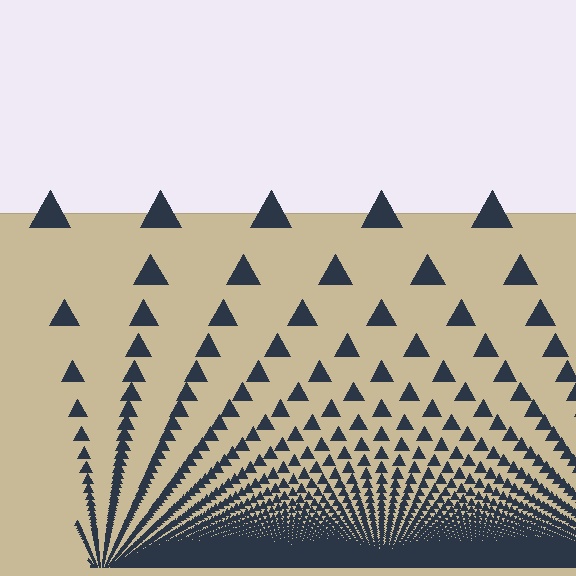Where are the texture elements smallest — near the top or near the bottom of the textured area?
Near the bottom.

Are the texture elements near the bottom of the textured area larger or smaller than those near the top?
Smaller. The gradient is inverted — elements near the bottom are smaller and denser.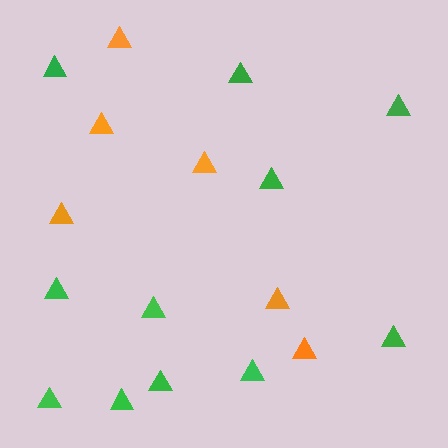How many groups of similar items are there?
There are 2 groups: one group of orange triangles (6) and one group of green triangles (11).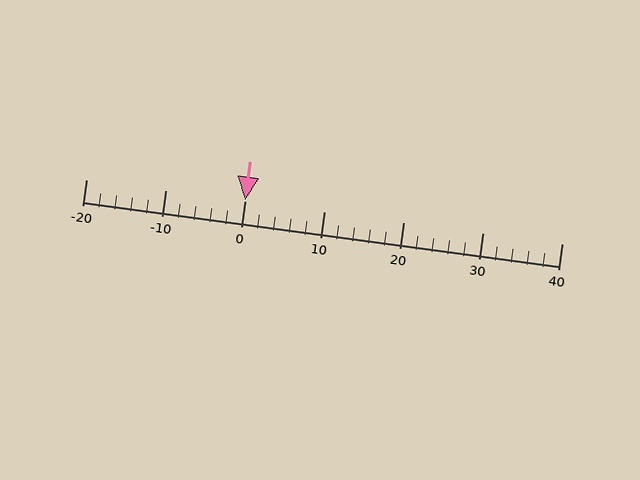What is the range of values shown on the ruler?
The ruler shows values from -20 to 40.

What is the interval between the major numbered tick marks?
The major tick marks are spaced 10 units apart.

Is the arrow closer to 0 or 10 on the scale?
The arrow is closer to 0.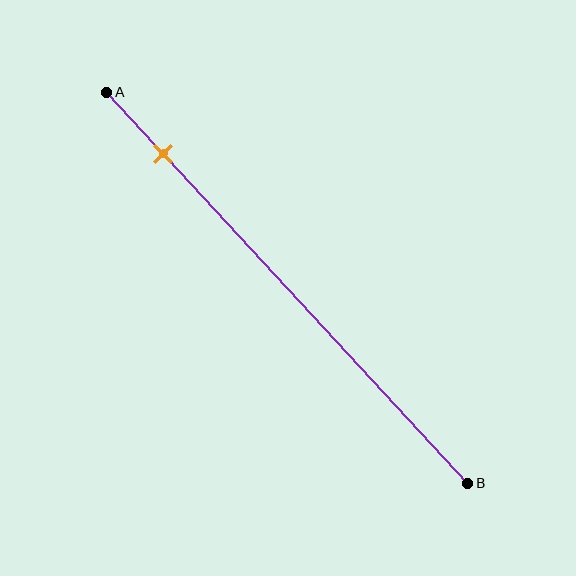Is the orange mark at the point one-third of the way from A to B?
No, the mark is at about 15% from A, not at the 33% one-third point.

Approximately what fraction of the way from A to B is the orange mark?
The orange mark is approximately 15% of the way from A to B.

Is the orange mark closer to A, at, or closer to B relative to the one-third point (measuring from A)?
The orange mark is closer to point A than the one-third point of segment AB.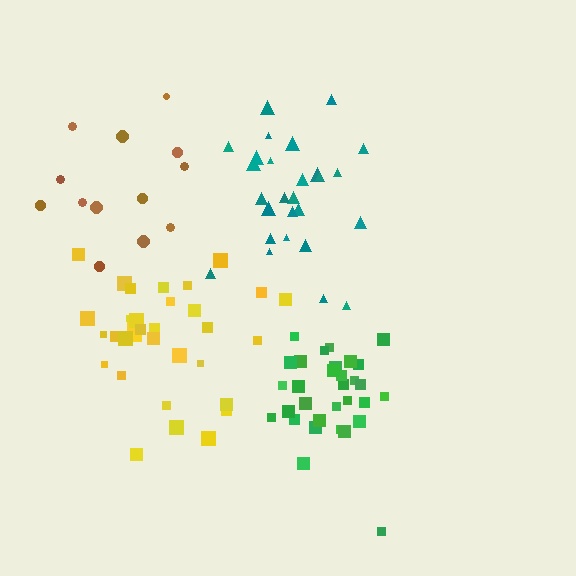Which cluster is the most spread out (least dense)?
Brown.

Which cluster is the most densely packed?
Green.